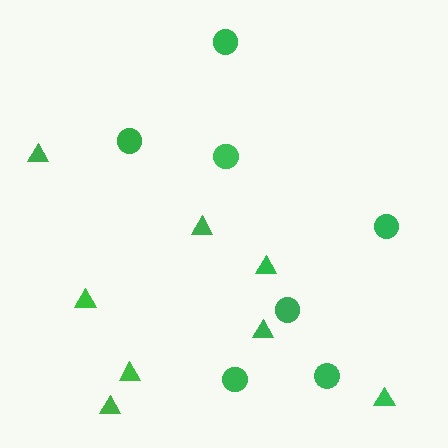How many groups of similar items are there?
There are 2 groups: one group of triangles (8) and one group of circles (7).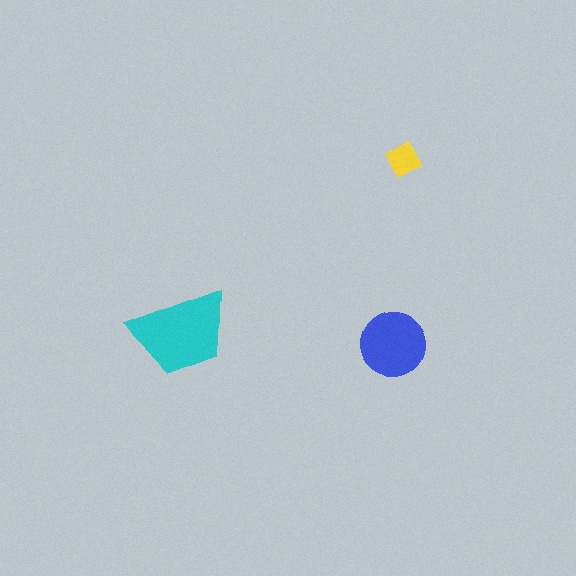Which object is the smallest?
The yellow diamond.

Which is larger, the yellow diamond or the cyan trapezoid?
The cyan trapezoid.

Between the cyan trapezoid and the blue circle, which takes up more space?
The cyan trapezoid.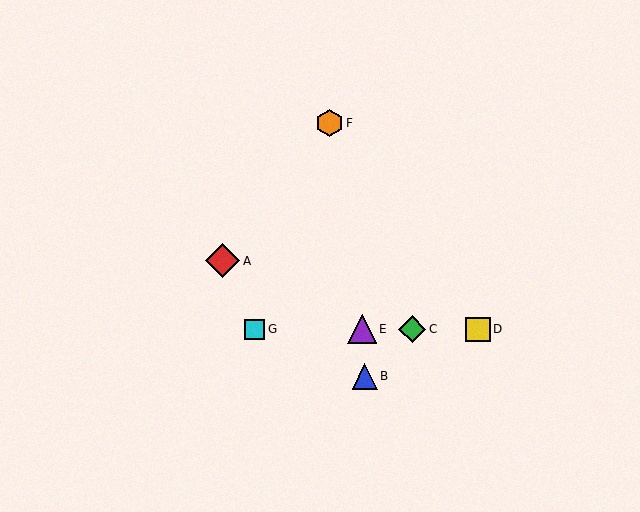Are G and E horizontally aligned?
Yes, both are at y≈329.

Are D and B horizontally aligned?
No, D is at y≈329 and B is at y≈376.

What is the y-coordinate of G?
Object G is at y≈329.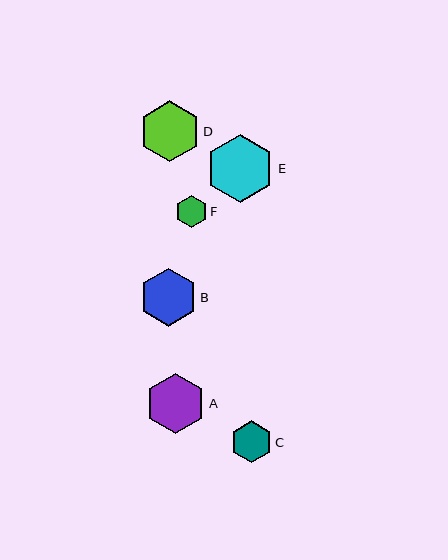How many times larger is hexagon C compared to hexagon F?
Hexagon C is approximately 1.3 times the size of hexagon F.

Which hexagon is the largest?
Hexagon E is the largest with a size of approximately 68 pixels.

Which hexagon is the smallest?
Hexagon F is the smallest with a size of approximately 31 pixels.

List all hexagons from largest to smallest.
From largest to smallest: E, D, A, B, C, F.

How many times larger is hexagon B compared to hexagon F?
Hexagon B is approximately 1.8 times the size of hexagon F.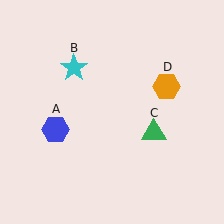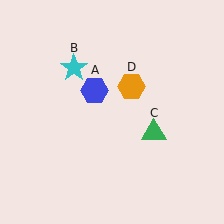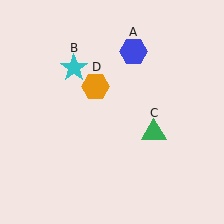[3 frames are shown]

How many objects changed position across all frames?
2 objects changed position: blue hexagon (object A), orange hexagon (object D).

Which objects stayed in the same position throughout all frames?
Cyan star (object B) and green triangle (object C) remained stationary.